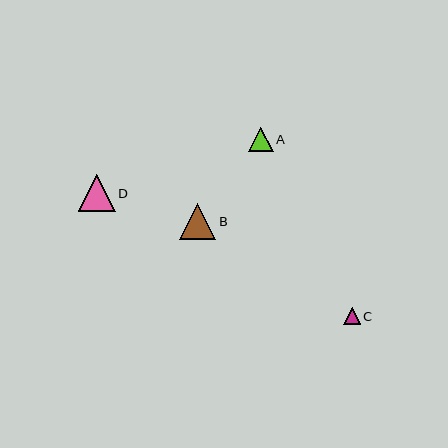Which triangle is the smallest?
Triangle C is the smallest with a size of approximately 16 pixels.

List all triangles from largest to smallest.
From largest to smallest: D, B, A, C.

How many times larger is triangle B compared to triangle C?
Triangle B is approximately 2.2 times the size of triangle C.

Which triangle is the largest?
Triangle D is the largest with a size of approximately 37 pixels.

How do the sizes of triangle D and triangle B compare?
Triangle D and triangle B are approximately the same size.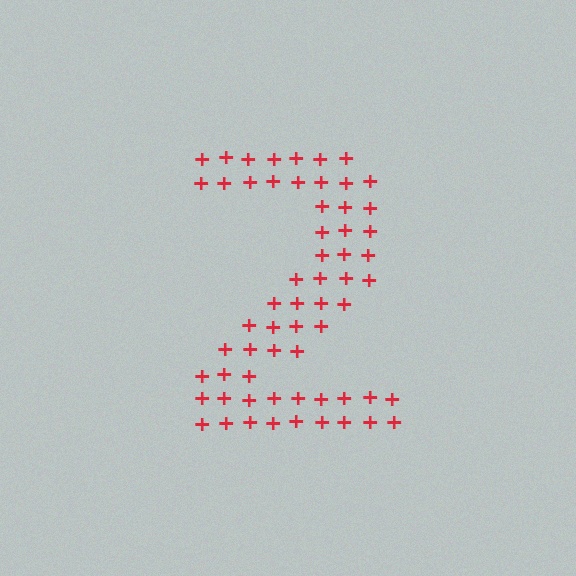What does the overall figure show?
The overall figure shows the digit 2.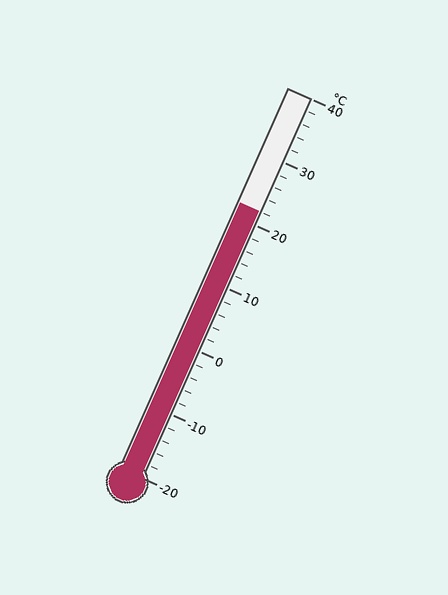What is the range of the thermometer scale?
The thermometer scale ranges from -20°C to 40°C.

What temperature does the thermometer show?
The thermometer shows approximately 22°C.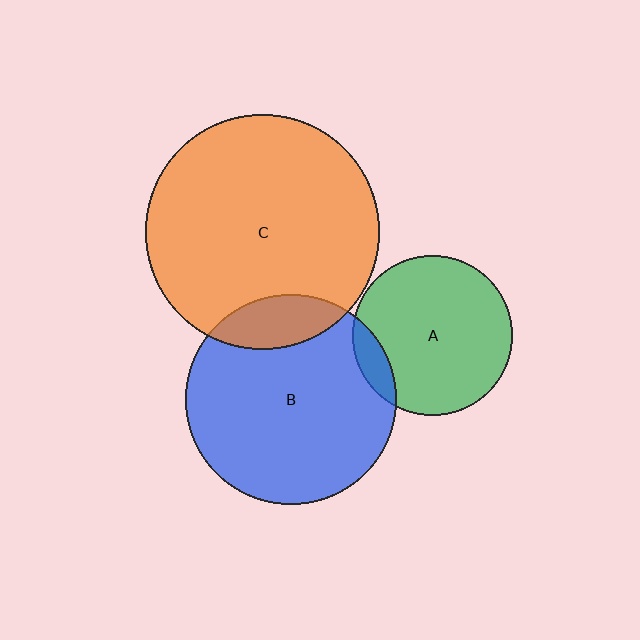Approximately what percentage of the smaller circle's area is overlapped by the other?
Approximately 10%.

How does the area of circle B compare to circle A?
Approximately 1.7 times.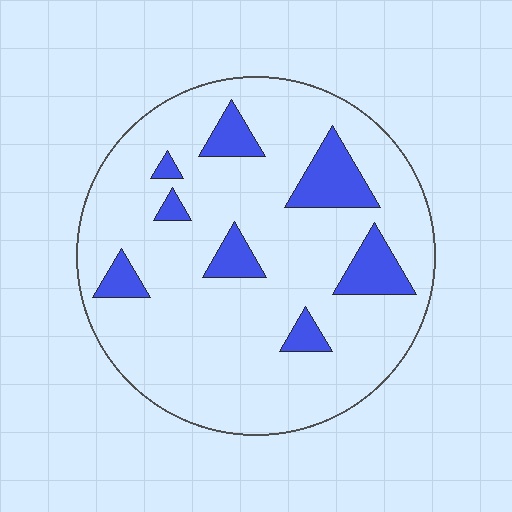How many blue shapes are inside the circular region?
8.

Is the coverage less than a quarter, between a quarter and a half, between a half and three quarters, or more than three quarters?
Less than a quarter.